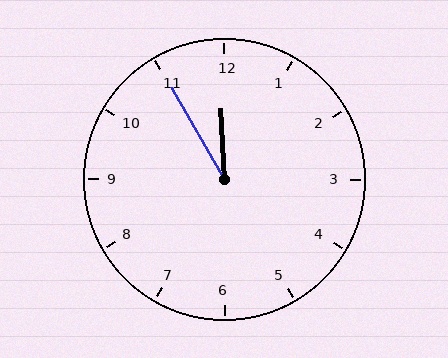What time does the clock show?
11:55.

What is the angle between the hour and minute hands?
Approximately 28 degrees.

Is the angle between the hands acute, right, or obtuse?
It is acute.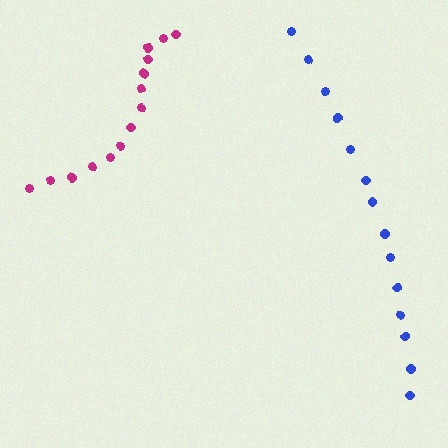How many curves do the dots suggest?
There are 2 distinct paths.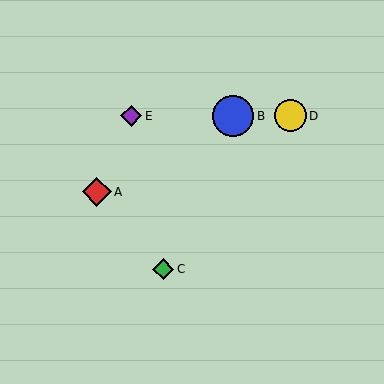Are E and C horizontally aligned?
No, E is at y≈116 and C is at y≈269.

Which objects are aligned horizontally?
Objects B, D, E are aligned horizontally.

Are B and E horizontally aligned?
Yes, both are at y≈116.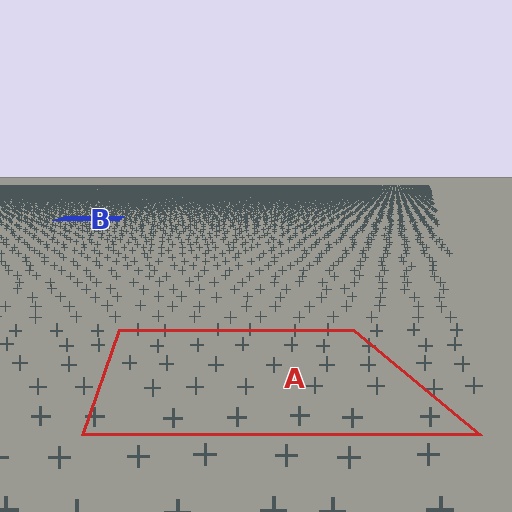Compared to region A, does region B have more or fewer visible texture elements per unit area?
Region B has more texture elements per unit area — they are packed more densely because it is farther away.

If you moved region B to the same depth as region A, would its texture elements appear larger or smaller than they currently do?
They would appear larger. At a closer depth, the same texture elements are projected at a bigger on-screen size.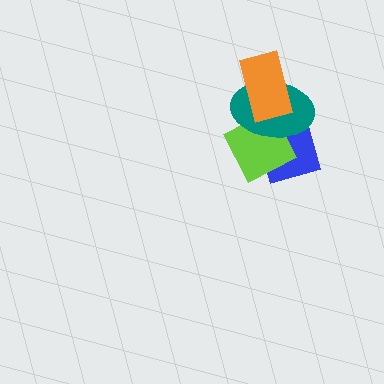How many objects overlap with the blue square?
2 objects overlap with the blue square.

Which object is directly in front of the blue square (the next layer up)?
The lime square is directly in front of the blue square.